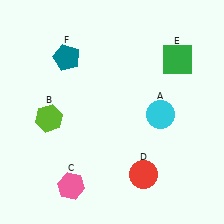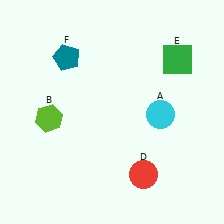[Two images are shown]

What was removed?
The pink hexagon (C) was removed in Image 2.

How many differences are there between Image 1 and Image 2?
There is 1 difference between the two images.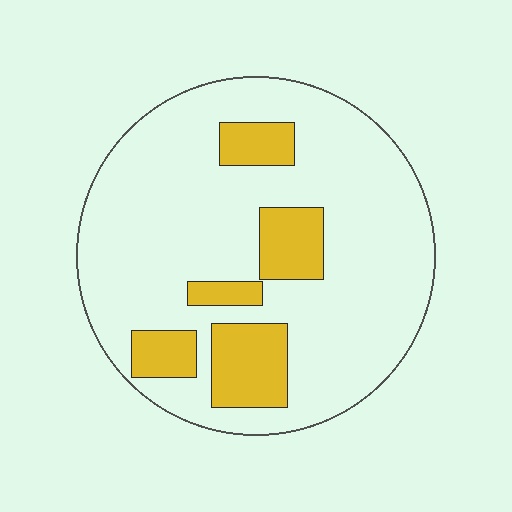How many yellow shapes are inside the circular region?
5.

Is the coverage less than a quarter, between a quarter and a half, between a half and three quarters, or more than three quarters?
Less than a quarter.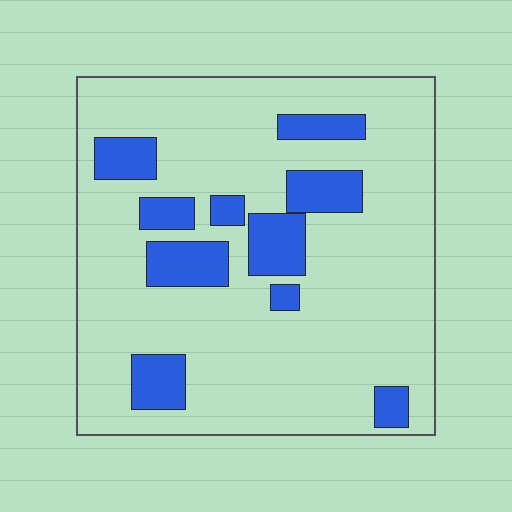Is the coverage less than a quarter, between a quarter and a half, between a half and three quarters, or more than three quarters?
Less than a quarter.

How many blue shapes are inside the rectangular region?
10.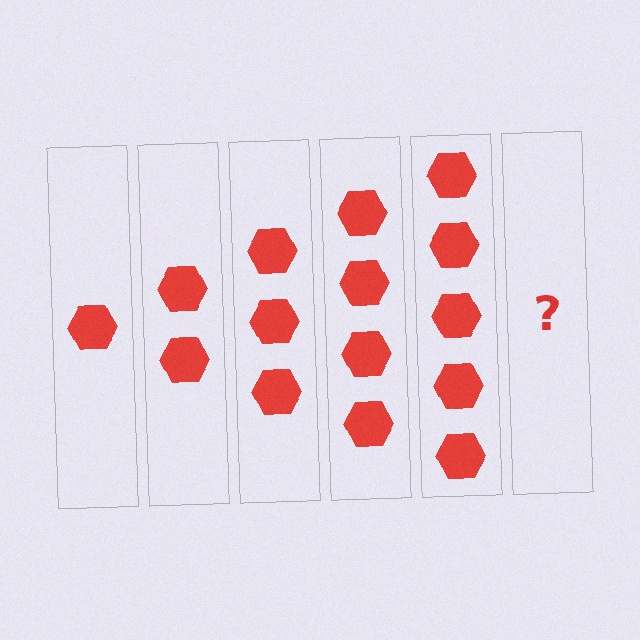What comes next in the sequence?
The next element should be 6 hexagons.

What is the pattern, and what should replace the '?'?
The pattern is that each step adds one more hexagon. The '?' should be 6 hexagons.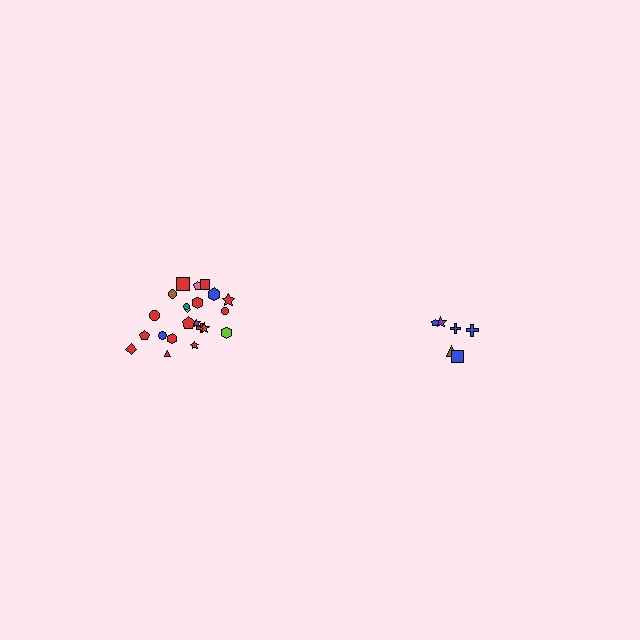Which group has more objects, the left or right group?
The left group.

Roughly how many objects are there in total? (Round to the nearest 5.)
Roughly 30 objects in total.